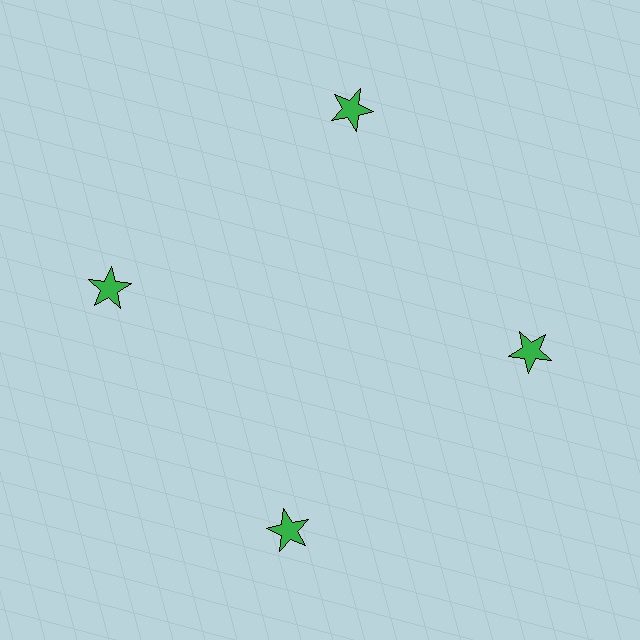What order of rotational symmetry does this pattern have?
This pattern has 4-fold rotational symmetry.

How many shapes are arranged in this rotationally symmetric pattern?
There are 4 shapes, arranged in 4 groups of 1.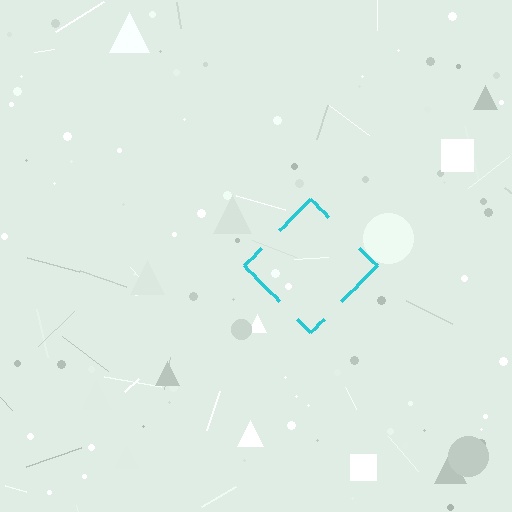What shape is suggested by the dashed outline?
The dashed outline suggests a diamond.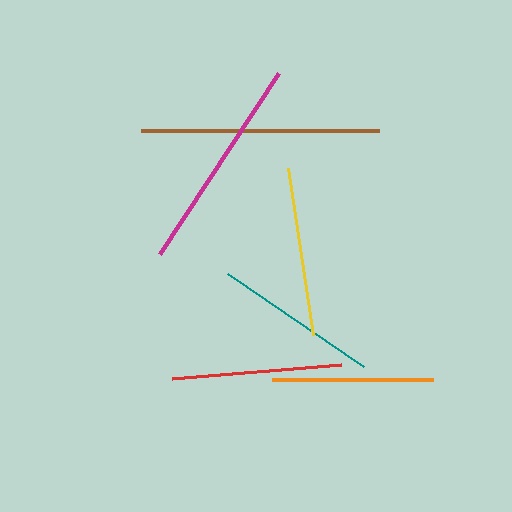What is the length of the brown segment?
The brown segment is approximately 238 pixels long.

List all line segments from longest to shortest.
From longest to shortest: brown, magenta, red, yellow, teal, orange.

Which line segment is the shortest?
The orange line is the shortest at approximately 161 pixels.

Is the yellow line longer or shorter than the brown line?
The brown line is longer than the yellow line.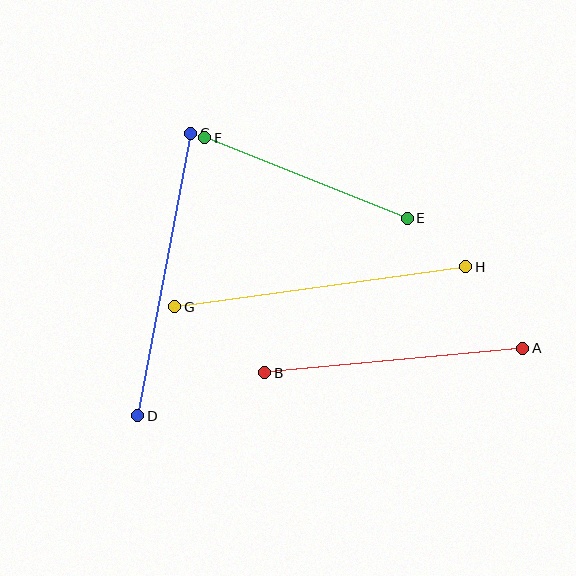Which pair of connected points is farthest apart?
Points G and H are farthest apart.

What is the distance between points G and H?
The distance is approximately 294 pixels.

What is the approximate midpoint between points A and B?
The midpoint is at approximately (394, 361) pixels.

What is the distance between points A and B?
The distance is approximately 259 pixels.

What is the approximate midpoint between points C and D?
The midpoint is at approximately (164, 275) pixels.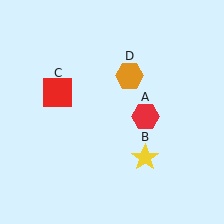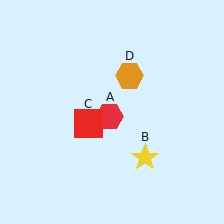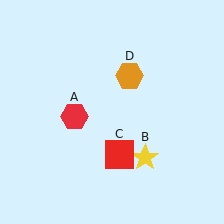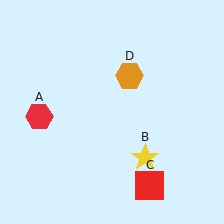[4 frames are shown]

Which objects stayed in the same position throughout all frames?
Yellow star (object B) and orange hexagon (object D) remained stationary.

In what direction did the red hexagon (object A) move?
The red hexagon (object A) moved left.